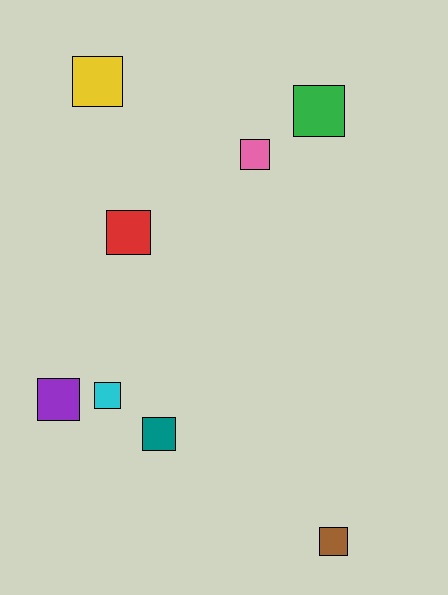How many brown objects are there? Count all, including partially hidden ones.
There is 1 brown object.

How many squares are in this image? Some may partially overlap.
There are 8 squares.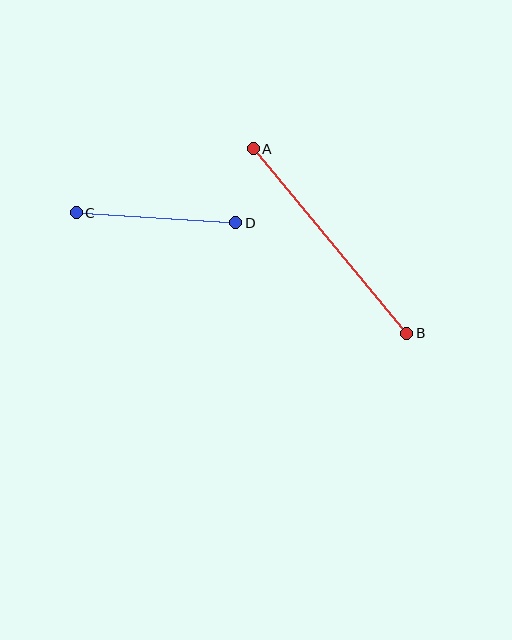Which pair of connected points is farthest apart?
Points A and B are farthest apart.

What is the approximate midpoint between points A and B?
The midpoint is at approximately (330, 241) pixels.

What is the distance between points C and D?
The distance is approximately 160 pixels.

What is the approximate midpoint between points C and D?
The midpoint is at approximately (156, 218) pixels.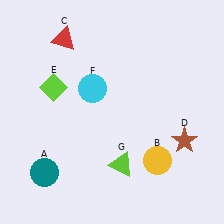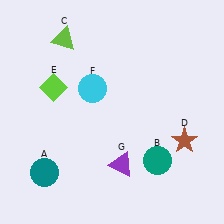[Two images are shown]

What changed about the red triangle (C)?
In Image 1, C is red. In Image 2, it changed to lime.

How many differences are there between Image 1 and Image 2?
There are 3 differences between the two images.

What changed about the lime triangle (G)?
In Image 1, G is lime. In Image 2, it changed to purple.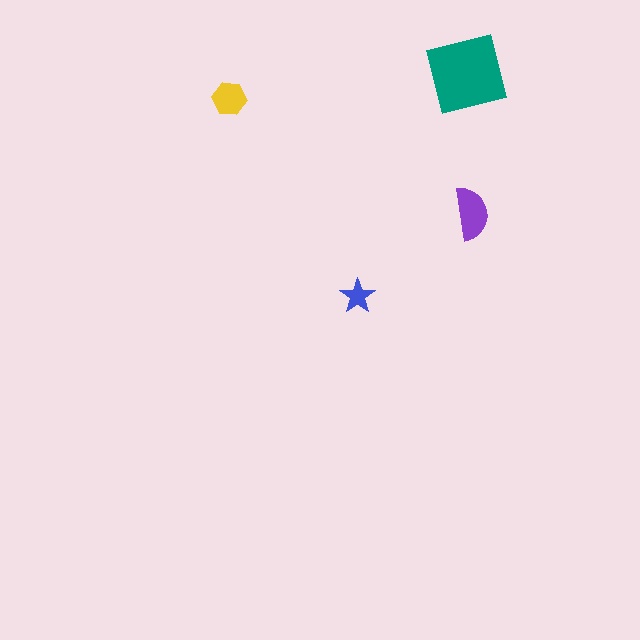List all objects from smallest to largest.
The blue star, the yellow hexagon, the purple semicircle, the teal square.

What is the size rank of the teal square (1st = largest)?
1st.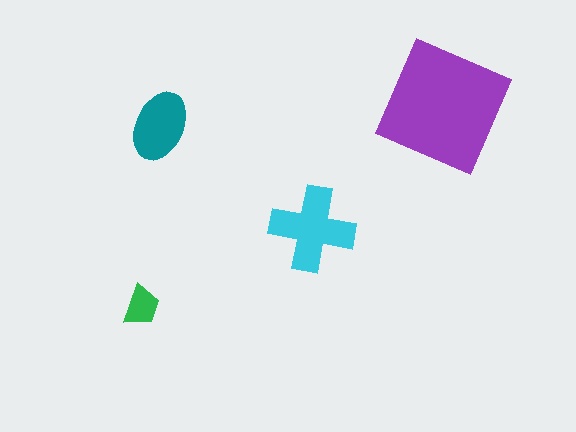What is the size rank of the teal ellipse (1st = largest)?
3rd.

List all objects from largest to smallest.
The purple square, the cyan cross, the teal ellipse, the green trapezoid.